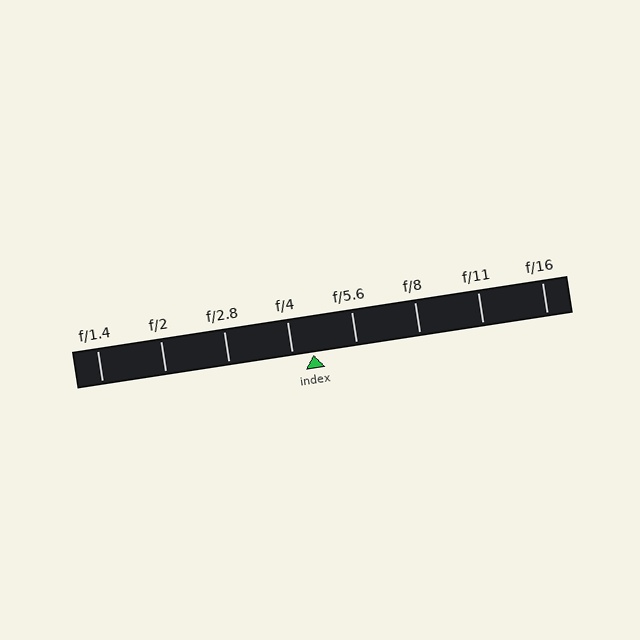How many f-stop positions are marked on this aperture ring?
There are 8 f-stop positions marked.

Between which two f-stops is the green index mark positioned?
The index mark is between f/4 and f/5.6.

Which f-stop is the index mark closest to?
The index mark is closest to f/4.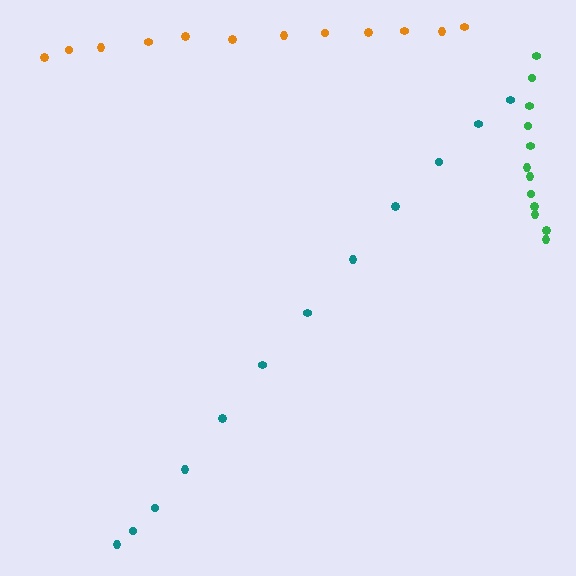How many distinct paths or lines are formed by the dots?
There are 3 distinct paths.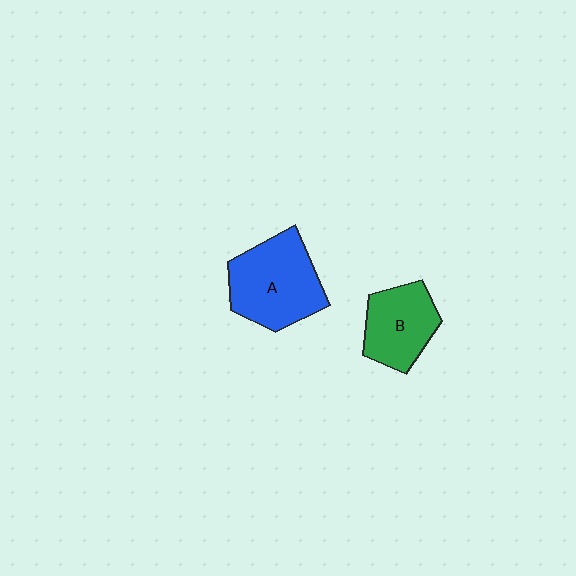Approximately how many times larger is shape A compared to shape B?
Approximately 1.4 times.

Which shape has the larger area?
Shape A (blue).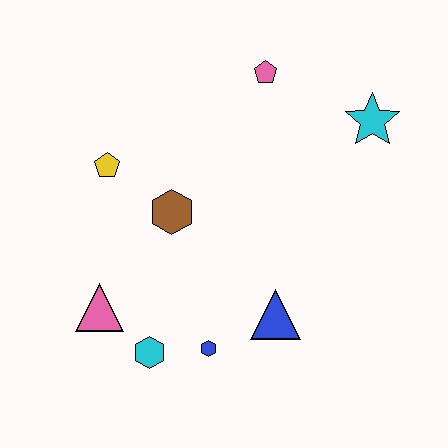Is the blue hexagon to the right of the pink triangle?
Yes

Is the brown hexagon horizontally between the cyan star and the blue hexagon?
No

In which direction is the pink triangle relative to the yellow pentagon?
The pink triangle is below the yellow pentagon.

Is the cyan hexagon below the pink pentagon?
Yes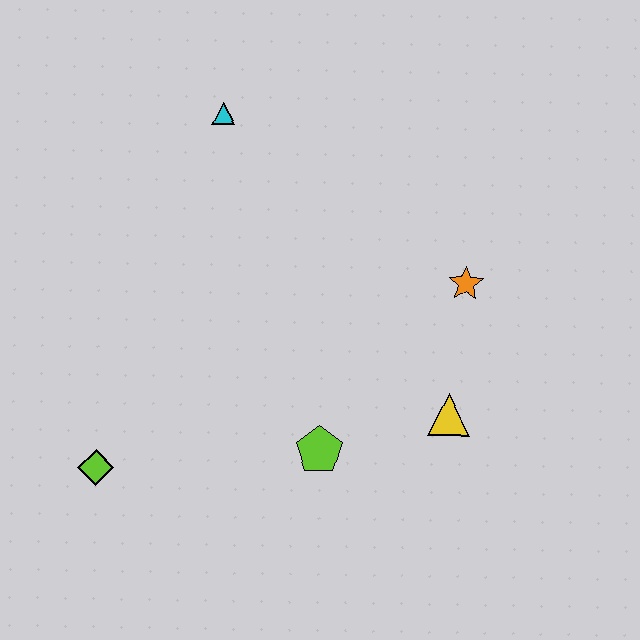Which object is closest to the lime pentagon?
The yellow triangle is closest to the lime pentagon.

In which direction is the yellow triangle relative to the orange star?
The yellow triangle is below the orange star.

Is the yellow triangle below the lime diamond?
No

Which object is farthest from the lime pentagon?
The cyan triangle is farthest from the lime pentagon.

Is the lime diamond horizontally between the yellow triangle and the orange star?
No